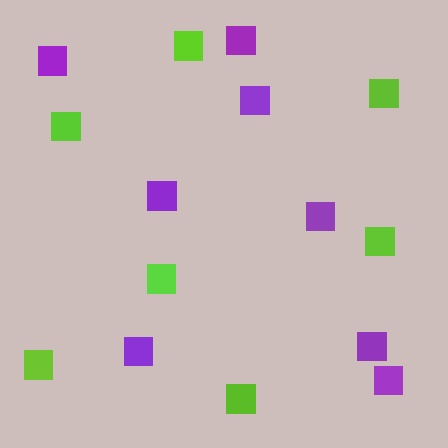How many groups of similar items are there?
There are 2 groups: one group of purple squares (8) and one group of lime squares (7).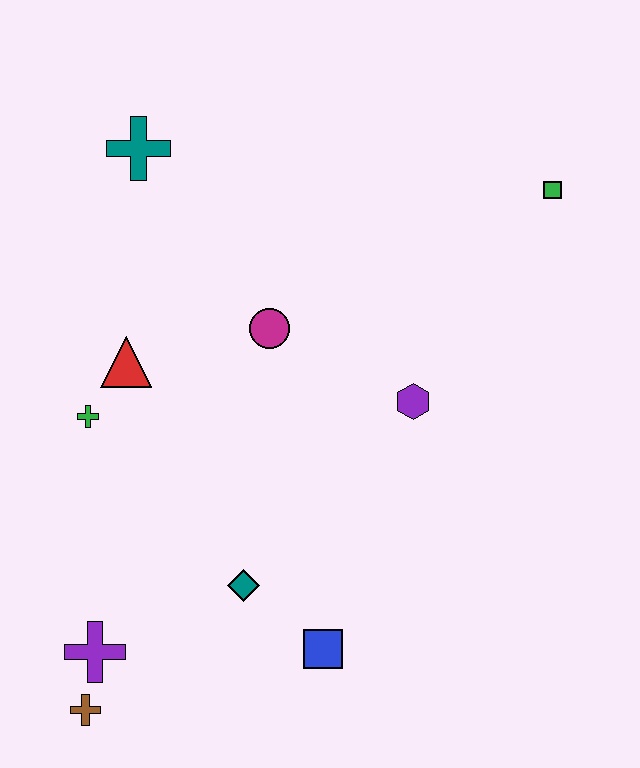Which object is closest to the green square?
The purple hexagon is closest to the green square.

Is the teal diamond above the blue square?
Yes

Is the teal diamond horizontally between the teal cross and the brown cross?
No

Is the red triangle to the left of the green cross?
No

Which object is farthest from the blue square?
The teal cross is farthest from the blue square.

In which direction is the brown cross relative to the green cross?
The brown cross is below the green cross.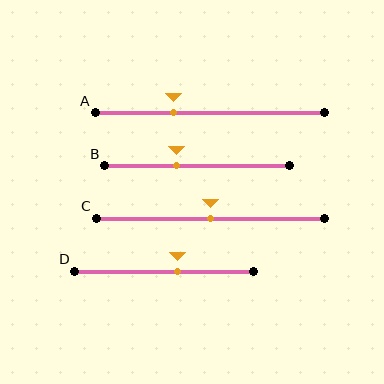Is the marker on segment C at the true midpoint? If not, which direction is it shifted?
Yes, the marker on segment C is at the true midpoint.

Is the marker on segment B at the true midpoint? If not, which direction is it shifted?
No, the marker on segment B is shifted to the left by about 11% of the segment length.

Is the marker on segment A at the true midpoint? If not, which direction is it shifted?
No, the marker on segment A is shifted to the left by about 16% of the segment length.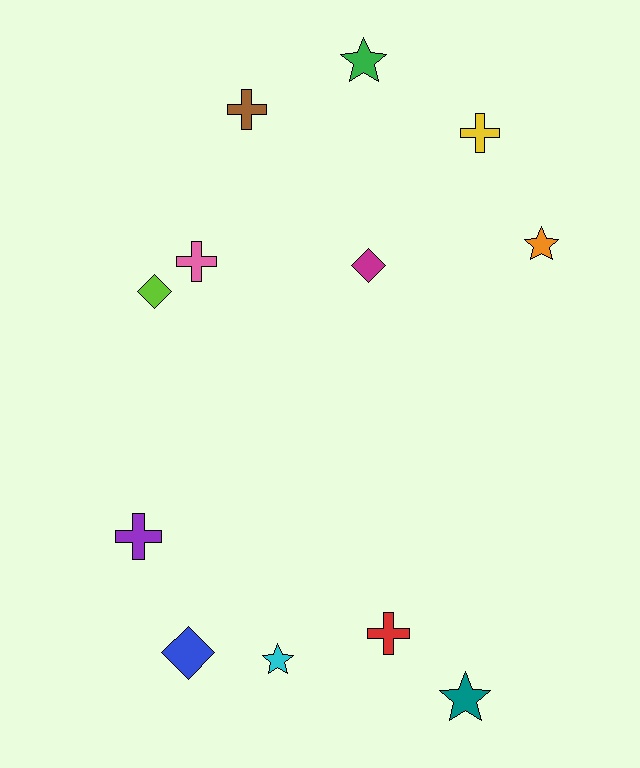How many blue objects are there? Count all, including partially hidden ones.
There is 1 blue object.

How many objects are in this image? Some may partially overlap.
There are 12 objects.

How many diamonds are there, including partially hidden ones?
There are 3 diamonds.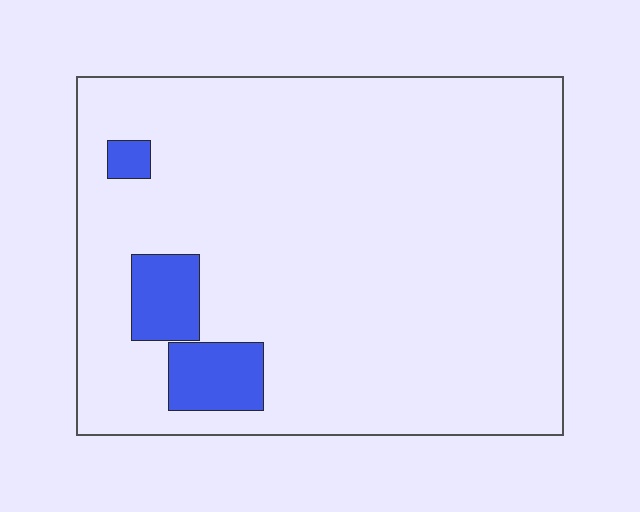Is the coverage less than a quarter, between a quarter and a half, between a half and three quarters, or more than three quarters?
Less than a quarter.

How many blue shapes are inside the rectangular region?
3.